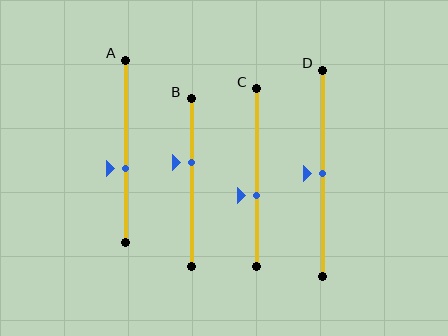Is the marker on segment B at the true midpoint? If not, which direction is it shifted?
No, the marker on segment B is shifted upward by about 12% of the segment length.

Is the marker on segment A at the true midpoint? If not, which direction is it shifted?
No, the marker on segment A is shifted downward by about 9% of the segment length.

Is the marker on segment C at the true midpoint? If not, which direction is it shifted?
No, the marker on segment C is shifted downward by about 10% of the segment length.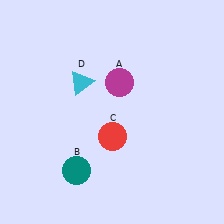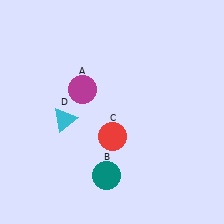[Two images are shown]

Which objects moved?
The objects that moved are: the magenta circle (A), the teal circle (B), the cyan triangle (D).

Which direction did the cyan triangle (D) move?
The cyan triangle (D) moved down.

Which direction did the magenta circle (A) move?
The magenta circle (A) moved left.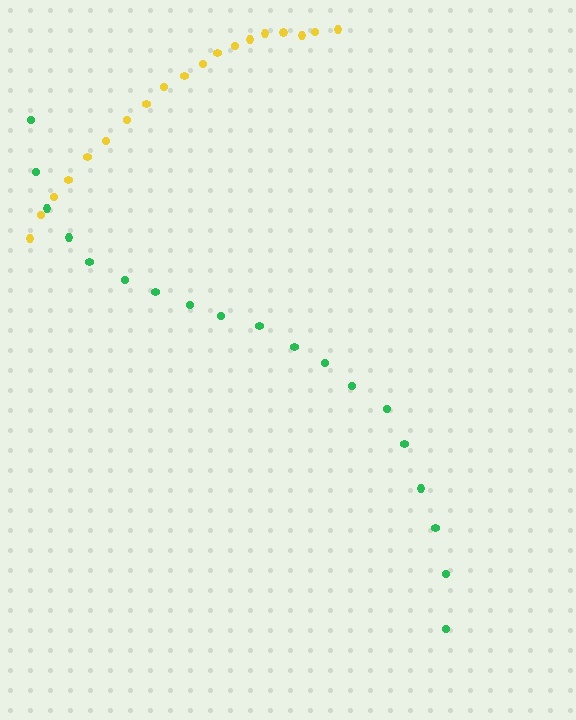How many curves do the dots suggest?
There are 2 distinct paths.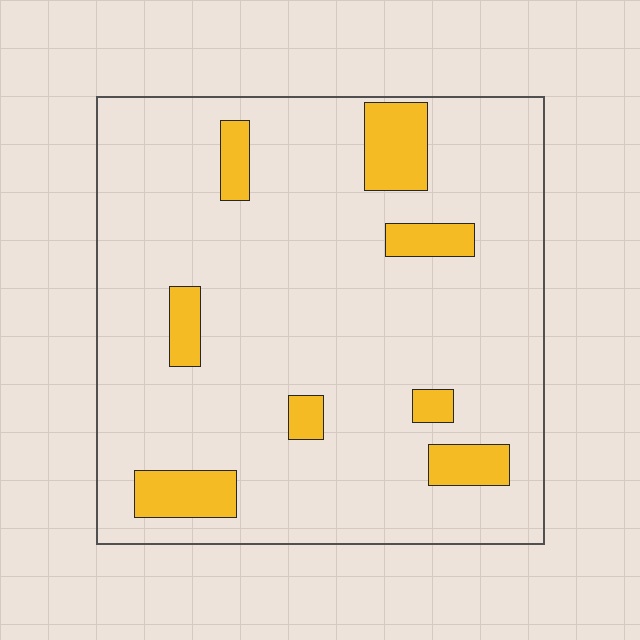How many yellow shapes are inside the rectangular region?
8.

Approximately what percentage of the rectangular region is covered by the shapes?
Approximately 15%.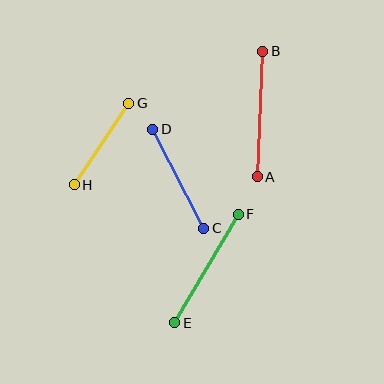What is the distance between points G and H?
The distance is approximately 98 pixels.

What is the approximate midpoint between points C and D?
The midpoint is at approximately (178, 179) pixels.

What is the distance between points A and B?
The distance is approximately 126 pixels.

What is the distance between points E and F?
The distance is approximately 126 pixels.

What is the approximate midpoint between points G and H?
The midpoint is at approximately (102, 144) pixels.